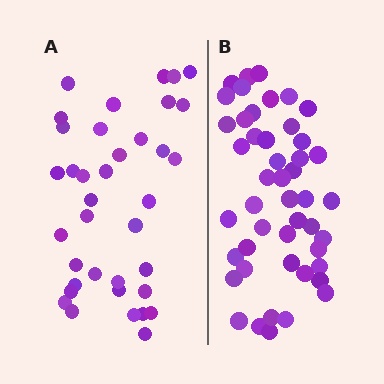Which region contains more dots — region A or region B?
Region B (the right region) has more dots.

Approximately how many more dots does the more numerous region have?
Region B has roughly 10 or so more dots than region A.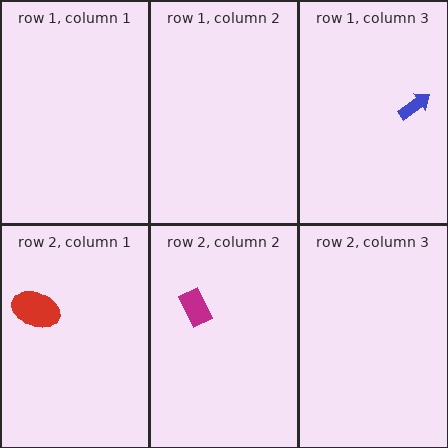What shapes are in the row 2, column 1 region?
The red ellipse.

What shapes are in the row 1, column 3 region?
The blue arrow.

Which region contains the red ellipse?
The row 2, column 1 region.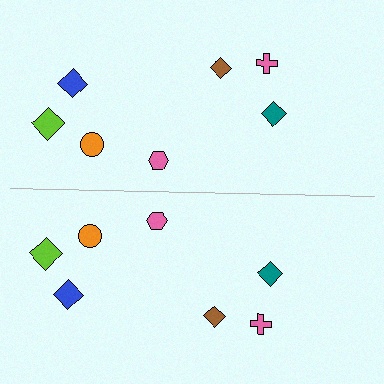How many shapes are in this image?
There are 14 shapes in this image.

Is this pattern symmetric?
Yes, this pattern has bilateral (reflection) symmetry.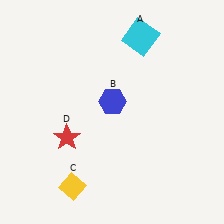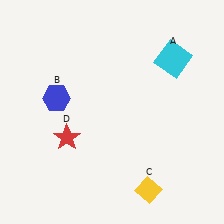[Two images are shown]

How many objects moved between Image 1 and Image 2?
3 objects moved between the two images.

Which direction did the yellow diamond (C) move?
The yellow diamond (C) moved right.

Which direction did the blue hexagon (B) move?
The blue hexagon (B) moved left.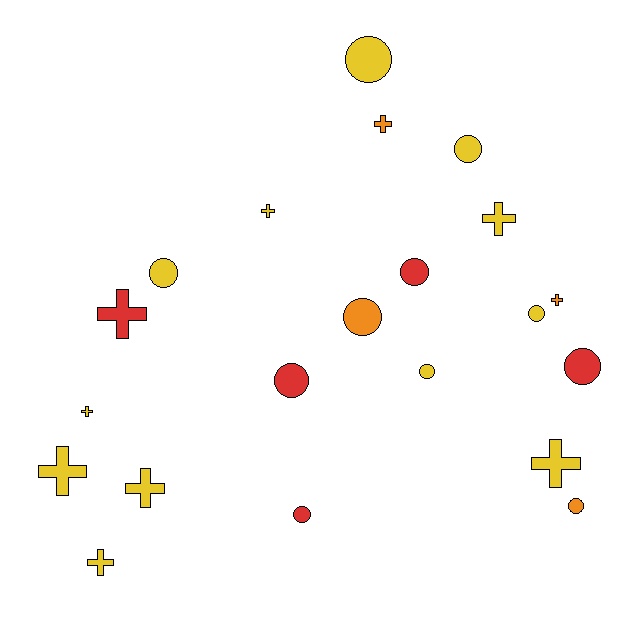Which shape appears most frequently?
Circle, with 11 objects.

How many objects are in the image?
There are 21 objects.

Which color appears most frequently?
Yellow, with 12 objects.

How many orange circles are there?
There are 2 orange circles.